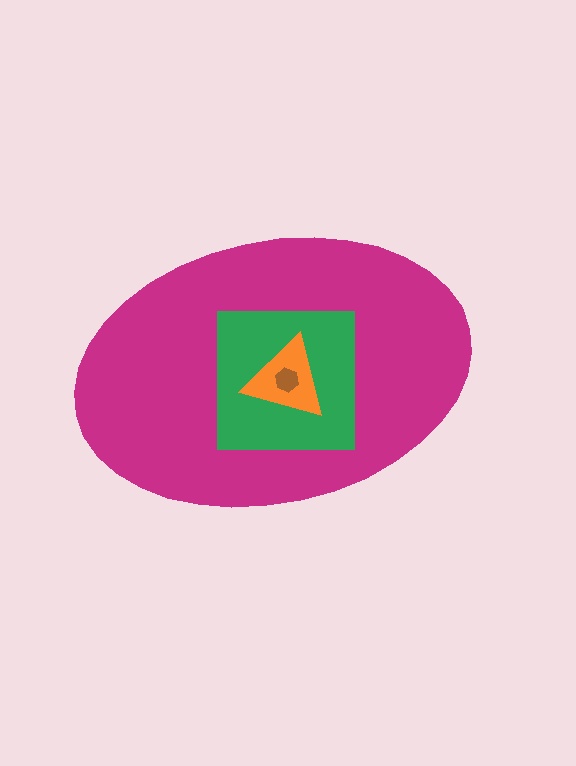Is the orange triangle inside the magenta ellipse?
Yes.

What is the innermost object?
The brown hexagon.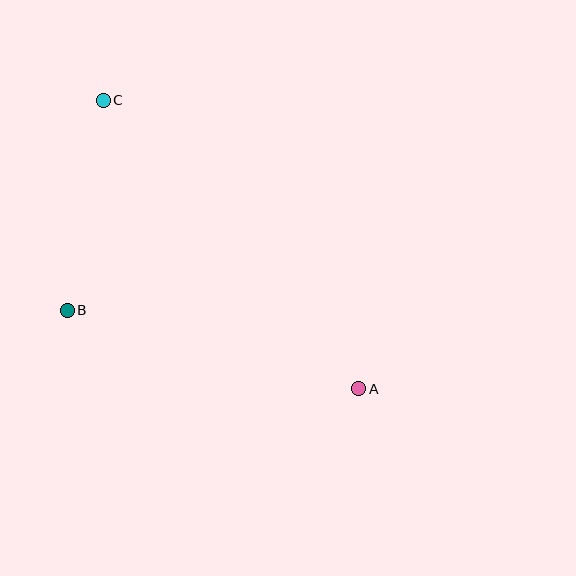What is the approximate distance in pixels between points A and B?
The distance between A and B is approximately 302 pixels.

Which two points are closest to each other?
Points B and C are closest to each other.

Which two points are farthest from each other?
Points A and C are farthest from each other.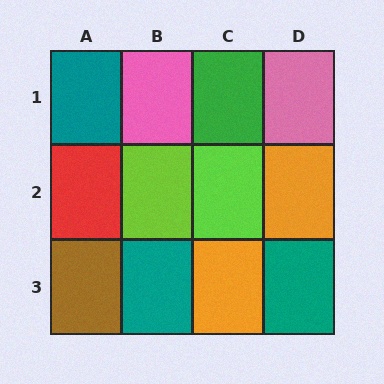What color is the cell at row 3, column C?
Orange.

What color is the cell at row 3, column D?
Teal.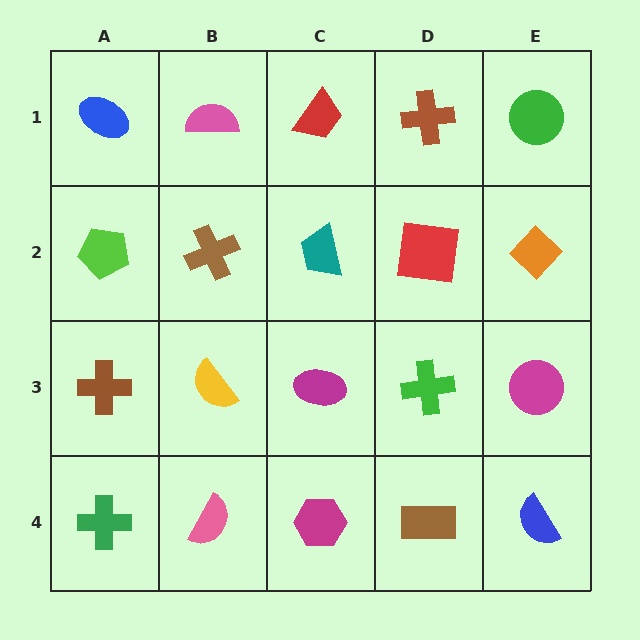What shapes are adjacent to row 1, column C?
A teal trapezoid (row 2, column C), a pink semicircle (row 1, column B), a brown cross (row 1, column D).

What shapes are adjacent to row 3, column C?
A teal trapezoid (row 2, column C), a magenta hexagon (row 4, column C), a yellow semicircle (row 3, column B), a green cross (row 3, column D).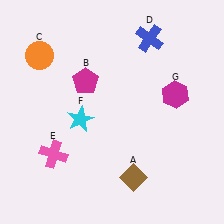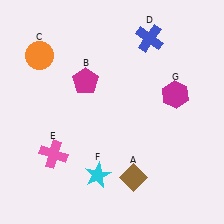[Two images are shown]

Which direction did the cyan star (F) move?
The cyan star (F) moved down.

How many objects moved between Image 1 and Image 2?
1 object moved between the two images.